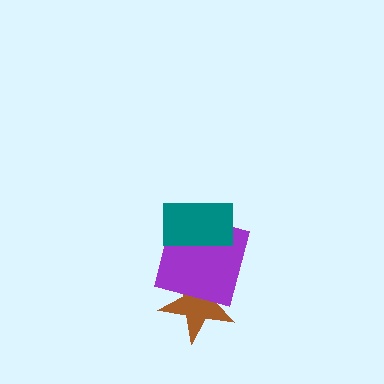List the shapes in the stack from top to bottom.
From top to bottom: the teal rectangle, the purple square, the brown star.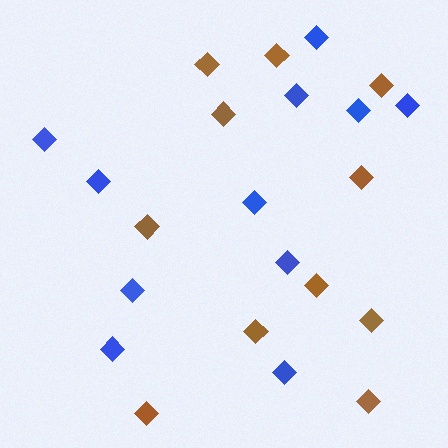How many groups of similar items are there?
There are 2 groups: one group of brown diamonds (11) and one group of blue diamonds (11).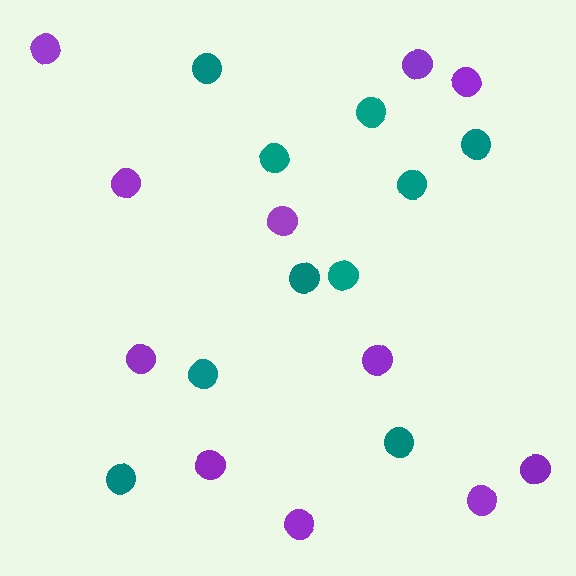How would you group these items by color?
There are 2 groups: one group of teal circles (10) and one group of purple circles (11).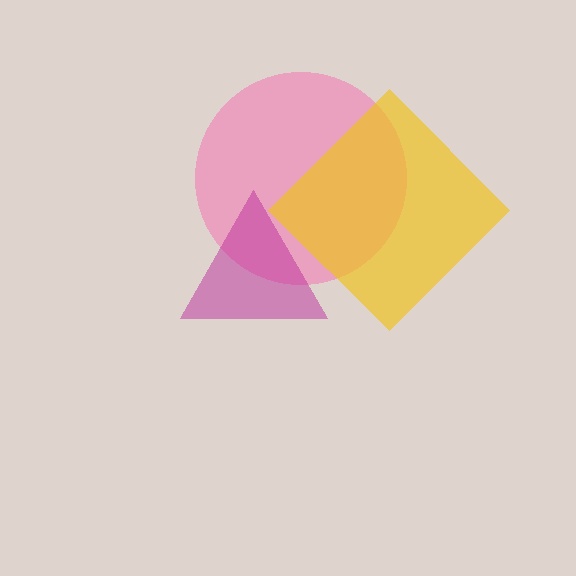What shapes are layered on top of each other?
The layered shapes are: a pink circle, a magenta triangle, a yellow diamond.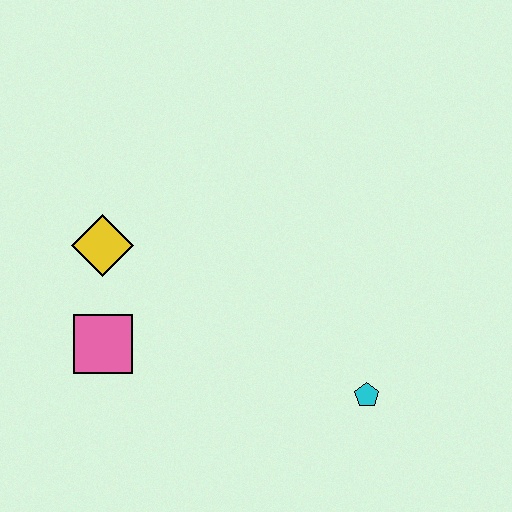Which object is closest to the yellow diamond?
The pink square is closest to the yellow diamond.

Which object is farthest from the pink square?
The cyan pentagon is farthest from the pink square.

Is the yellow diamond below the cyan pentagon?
No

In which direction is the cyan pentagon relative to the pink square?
The cyan pentagon is to the right of the pink square.